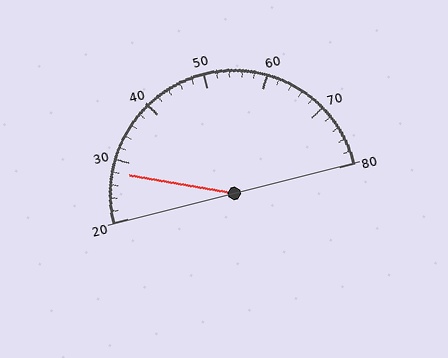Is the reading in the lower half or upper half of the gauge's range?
The reading is in the lower half of the range (20 to 80).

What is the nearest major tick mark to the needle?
The nearest major tick mark is 30.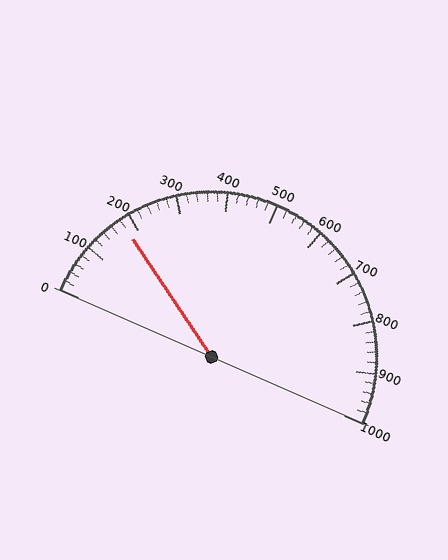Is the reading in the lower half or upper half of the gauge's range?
The reading is in the lower half of the range (0 to 1000).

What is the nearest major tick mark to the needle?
The nearest major tick mark is 200.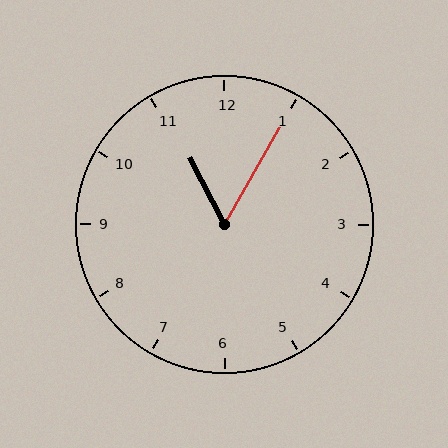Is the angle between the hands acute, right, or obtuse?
It is acute.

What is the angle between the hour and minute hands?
Approximately 58 degrees.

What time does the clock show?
11:05.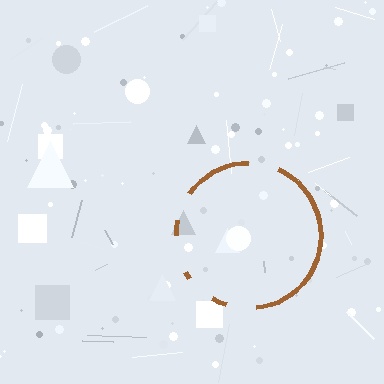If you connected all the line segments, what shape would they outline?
They would outline a circle.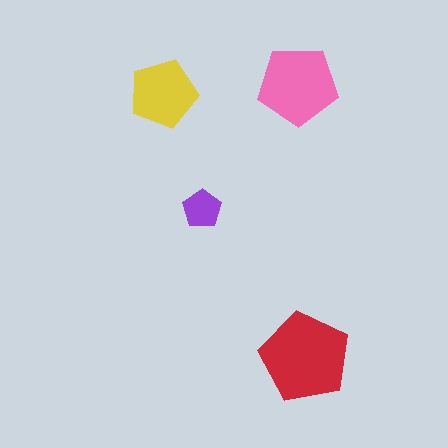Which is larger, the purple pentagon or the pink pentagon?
The pink one.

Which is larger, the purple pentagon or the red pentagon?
The red one.